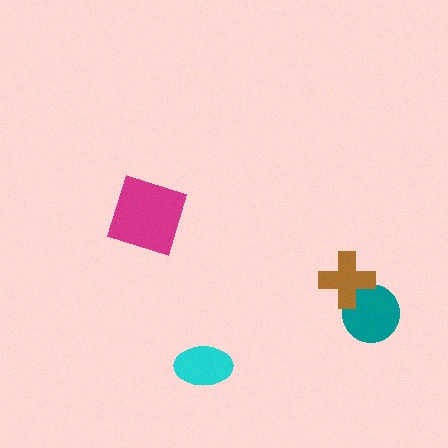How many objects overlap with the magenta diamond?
0 objects overlap with the magenta diamond.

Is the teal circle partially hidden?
Yes, it is partially covered by another shape.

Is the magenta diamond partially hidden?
No, no other shape covers it.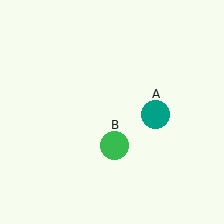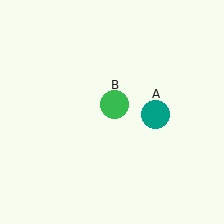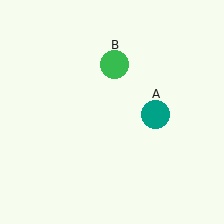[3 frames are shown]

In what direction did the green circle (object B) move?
The green circle (object B) moved up.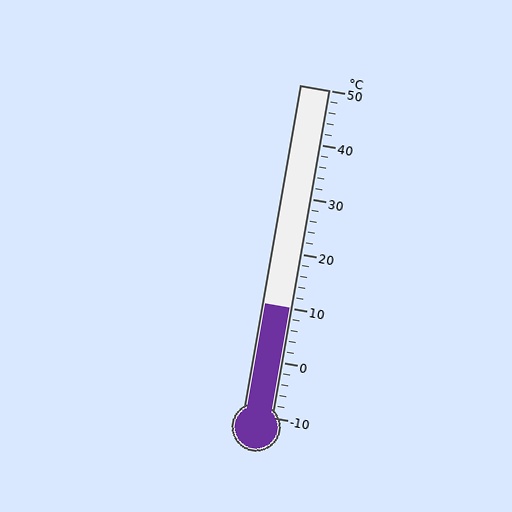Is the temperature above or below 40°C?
The temperature is below 40°C.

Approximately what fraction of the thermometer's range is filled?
The thermometer is filled to approximately 35% of its range.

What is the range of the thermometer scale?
The thermometer scale ranges from -10°C to 50°C.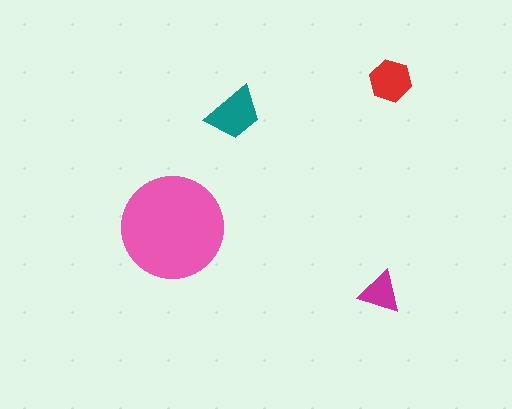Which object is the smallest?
The magenta triangle.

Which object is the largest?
The pink circle.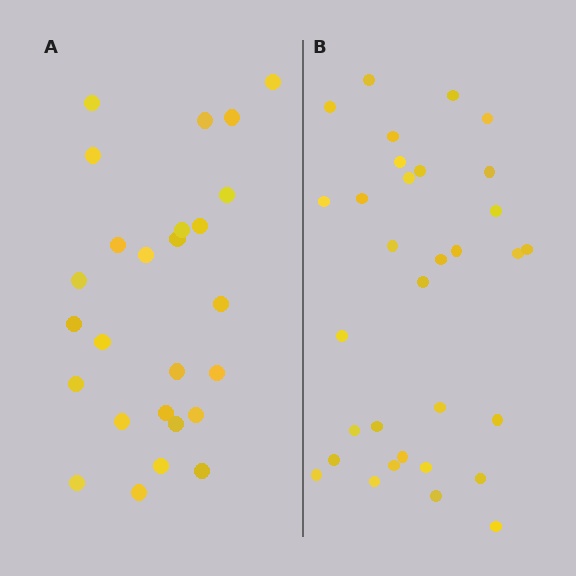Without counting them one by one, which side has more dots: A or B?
Region B (the right region) has more dots.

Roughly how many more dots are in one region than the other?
Region B has about 6 more dots than region A.